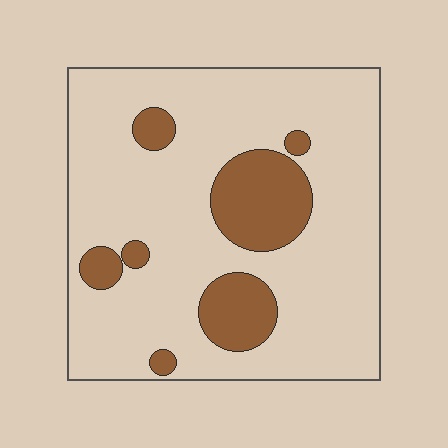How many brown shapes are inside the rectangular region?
7.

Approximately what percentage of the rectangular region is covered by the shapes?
Approximately 20%.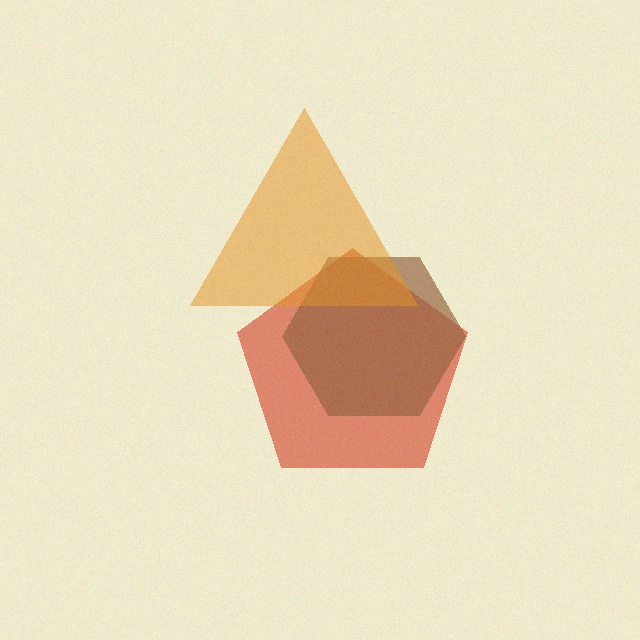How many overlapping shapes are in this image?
There are 3 overlapping shapes in the image.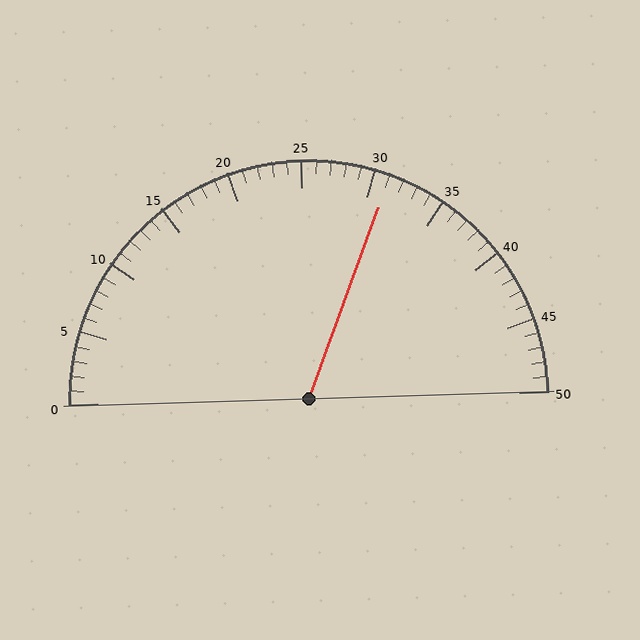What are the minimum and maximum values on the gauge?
The gauge ranges from 0 to 50.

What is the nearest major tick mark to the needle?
The nearest major tick mark is 30.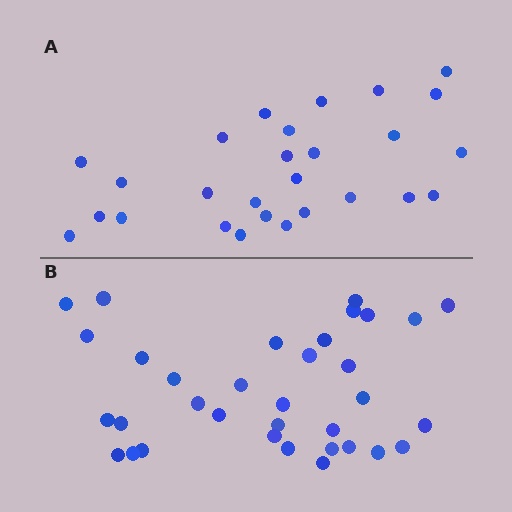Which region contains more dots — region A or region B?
Region B (the bottom region) has more dots.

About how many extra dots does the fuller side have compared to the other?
Region B has roughly 8 or so more dots than region A.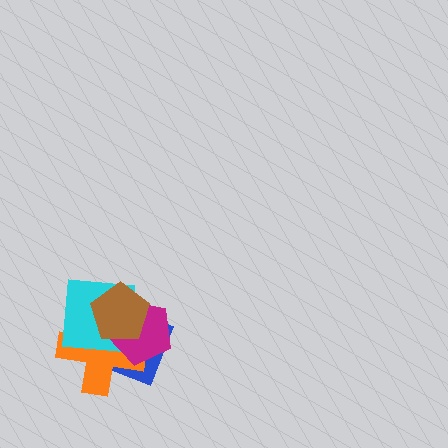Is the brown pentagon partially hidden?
No, no other shape covers it.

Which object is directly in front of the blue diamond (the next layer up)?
The orange cross is directly in front of the blue diamond.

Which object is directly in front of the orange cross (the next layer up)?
The cyan square is directly in front of the orange cross.